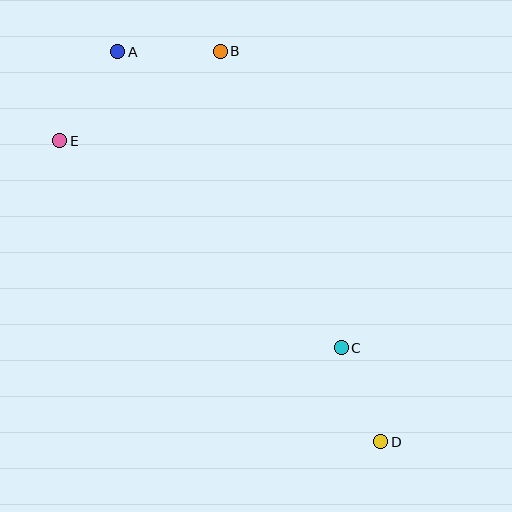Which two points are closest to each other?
Points C and D are closest to each other.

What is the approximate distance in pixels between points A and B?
The distance between A and B is approximately 103 pixels.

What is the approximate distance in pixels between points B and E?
The distance between B and E is approximately 184 pixels.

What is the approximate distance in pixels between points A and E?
The distance between A and E is approximately 106 pixels.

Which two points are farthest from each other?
Points A and D are farthest from each other.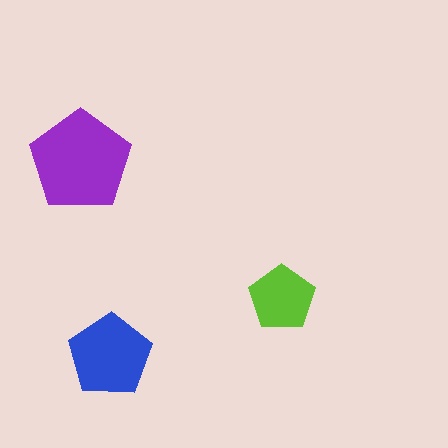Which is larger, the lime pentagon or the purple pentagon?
The purple one.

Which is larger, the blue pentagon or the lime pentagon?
The blue one.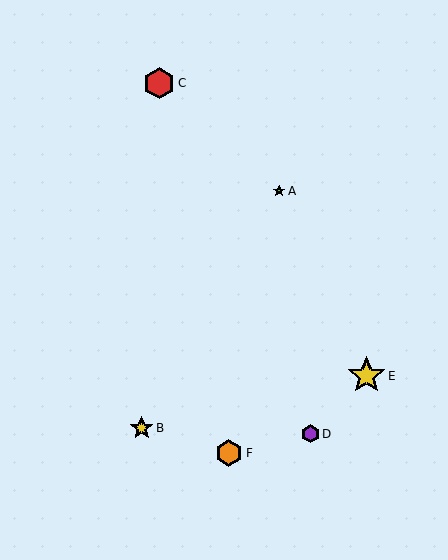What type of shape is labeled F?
Shape F is an orange hexagon.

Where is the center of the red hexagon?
The center of the red hexagon is at (159, 83).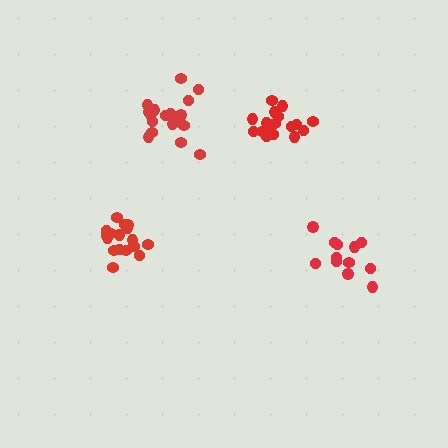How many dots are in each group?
Group 1: 17 dots, Group 2: 18 dots, Group 3: 18 dots, Group 4: 12 dots (65 total).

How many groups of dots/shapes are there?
There are 4 groups.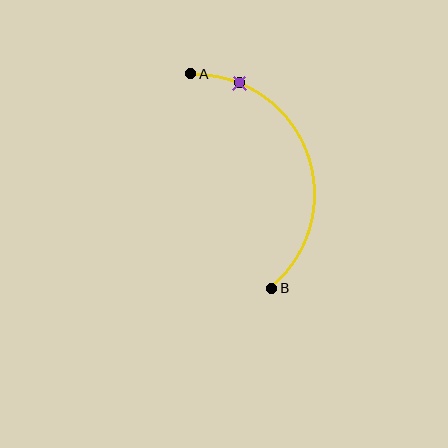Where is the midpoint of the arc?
The arc midpoint is the point on the curve farthest from the straight line joining A and B. It sits to the right of that line.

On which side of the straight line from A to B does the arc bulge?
The arc bulges to the right of the straight line connecting A and B.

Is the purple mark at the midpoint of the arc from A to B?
No. The purple mark lies on the arc but is closer to endpoint A. The arc midpoint would be at the point on the curve equidistant along the arc from both A and B.